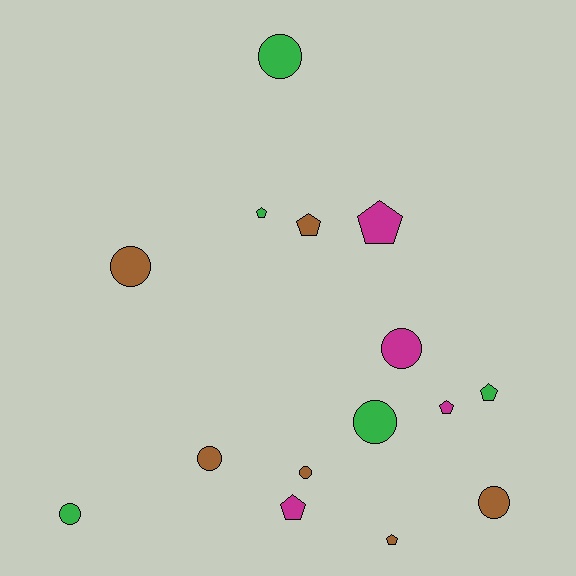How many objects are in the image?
There are 15 objects.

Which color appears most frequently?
Brown, with 6 objects.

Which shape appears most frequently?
Circle, with 8 objects.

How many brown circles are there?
There are 4 brown circles.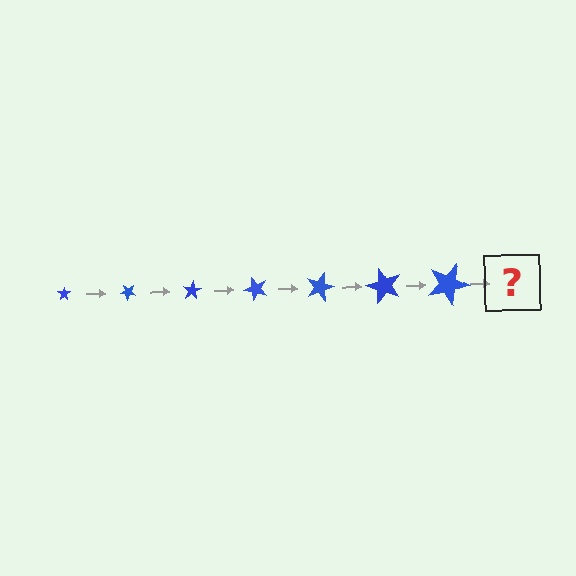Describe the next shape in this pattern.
It should be a star, larger than the previous one and rotated 280 degrees from the start.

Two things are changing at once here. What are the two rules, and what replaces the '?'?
The two rules are that the star grows larger each step and it rotates 40 degrees each step. The '?' should be a star, larger than the previous one and rotated 280 degrees from the start.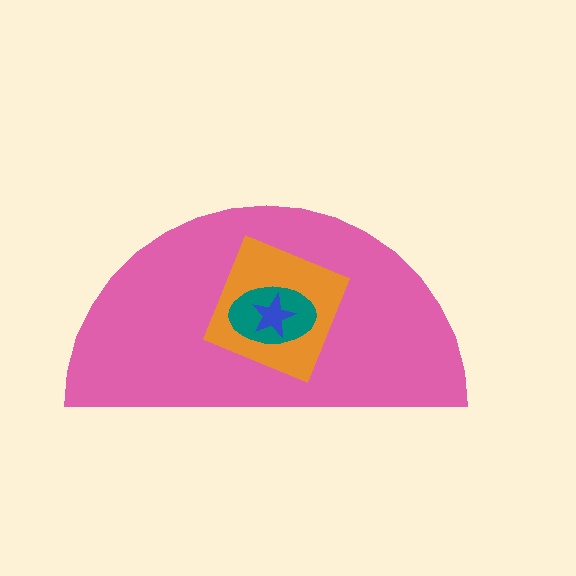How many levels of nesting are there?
4.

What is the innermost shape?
The blue star.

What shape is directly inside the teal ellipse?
The blue star.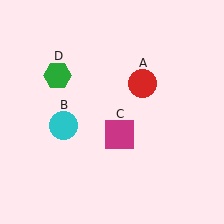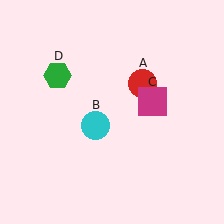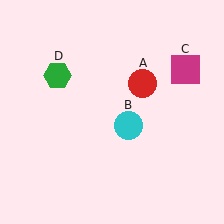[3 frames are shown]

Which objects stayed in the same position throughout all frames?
Red circle (object A) and green hexagon (object D) remained stationary.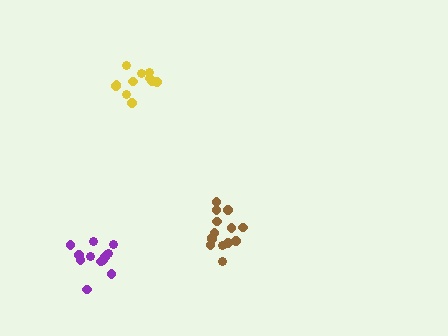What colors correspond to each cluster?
The clusters are colored: brown, yellow, purple.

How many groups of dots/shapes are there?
There are 3 groups.